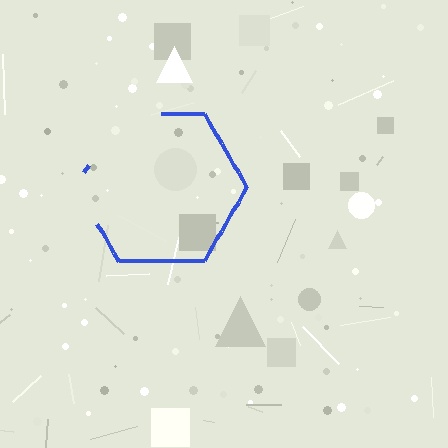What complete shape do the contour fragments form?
The contour fragments form a hexagon.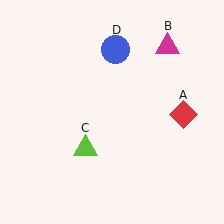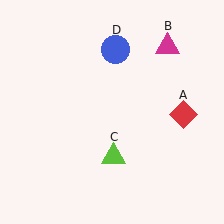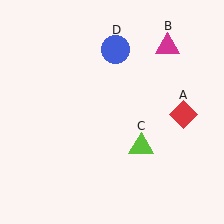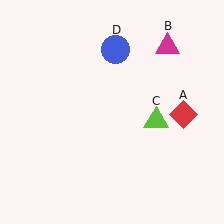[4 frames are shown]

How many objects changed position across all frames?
1 object changed position: lime triangle (object C).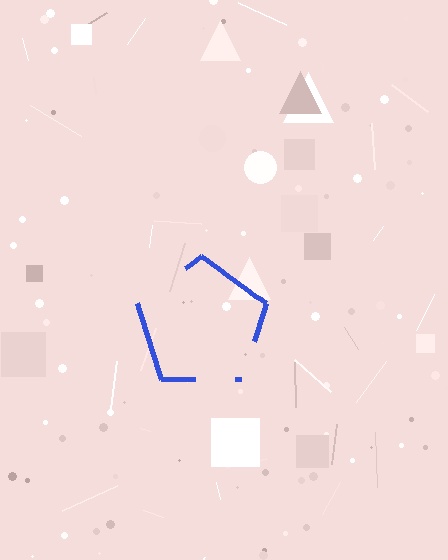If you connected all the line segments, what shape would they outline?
They would outline a pentagon.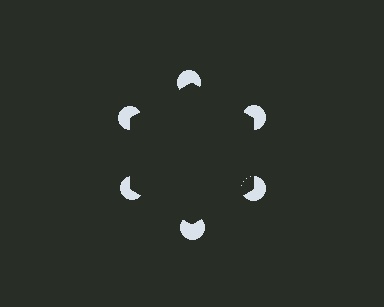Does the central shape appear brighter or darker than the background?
It typically appears slightly darker than the background, even though no actual brightness change is drawn.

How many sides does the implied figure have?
6 sides.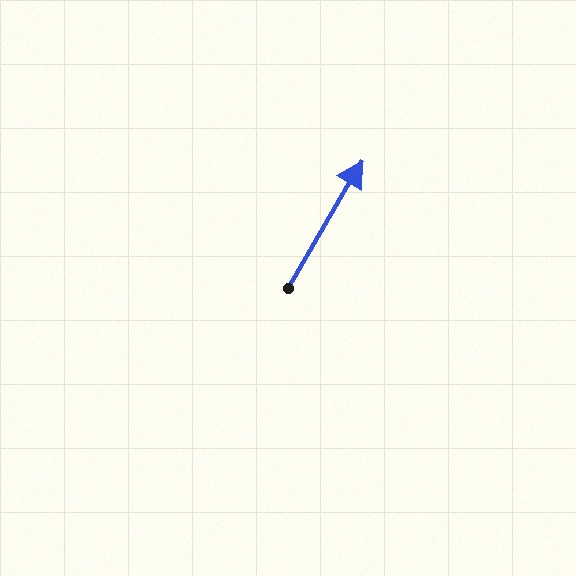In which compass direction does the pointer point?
Northeast.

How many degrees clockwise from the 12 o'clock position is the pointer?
Approximately 30 degrees.